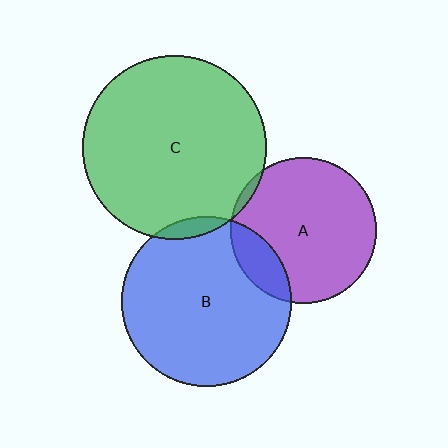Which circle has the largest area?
Circle C (green).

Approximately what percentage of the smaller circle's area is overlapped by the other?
Approximately 5%.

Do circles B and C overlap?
Yes.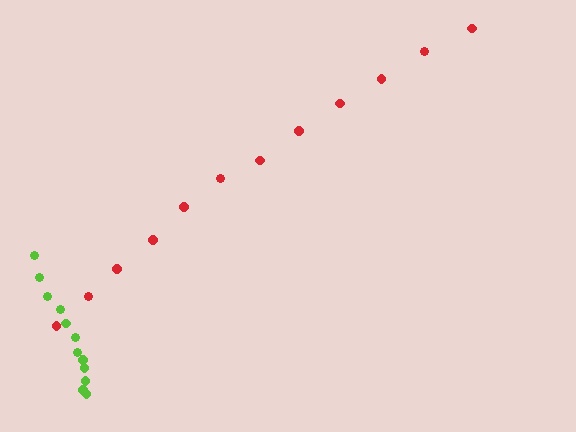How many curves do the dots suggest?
There are 2 distinct paths.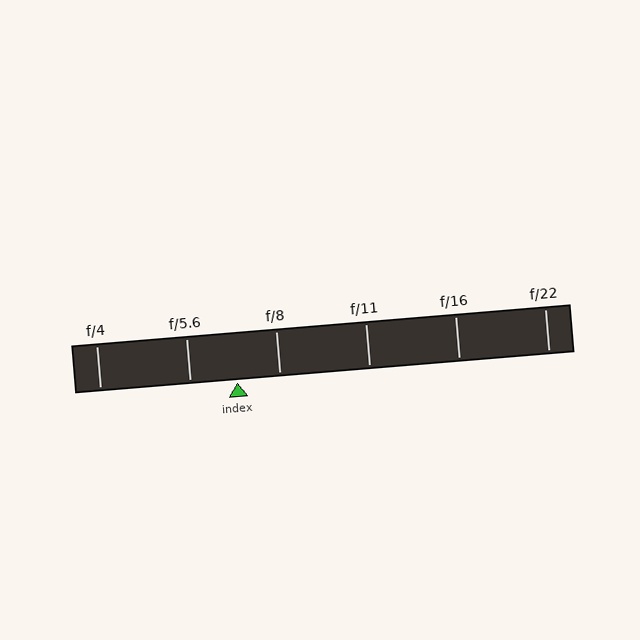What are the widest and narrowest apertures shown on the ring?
The widest aperture shown is f/4 and the narrowest is f/22.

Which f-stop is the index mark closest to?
The index mark is closest to f/8.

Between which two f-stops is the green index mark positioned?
The index mark is between f/5.6 and f/8.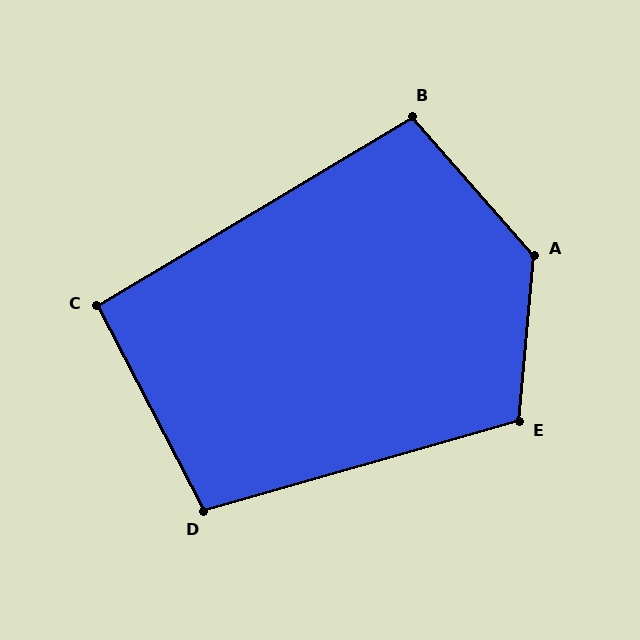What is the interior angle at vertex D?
Approximately 102 degrees (obtuse).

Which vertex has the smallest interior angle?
C, at approximately 93 degrees.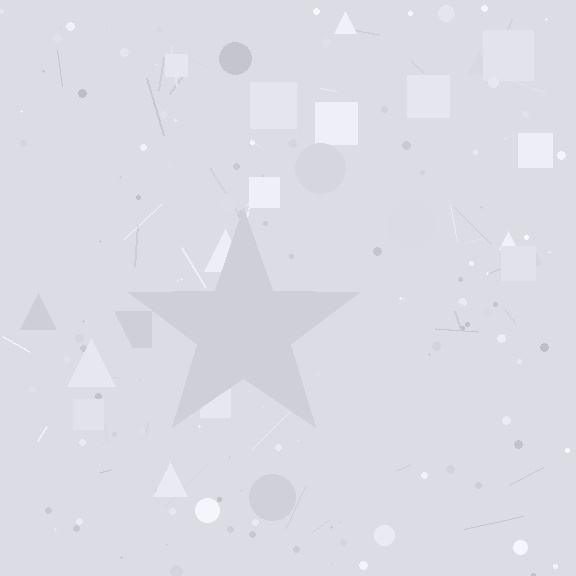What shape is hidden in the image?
A star is hidden in the image.